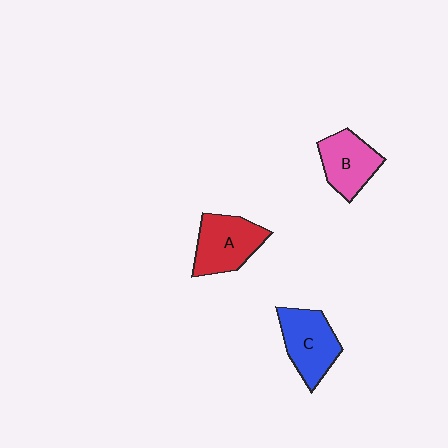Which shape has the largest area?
Shape A (red).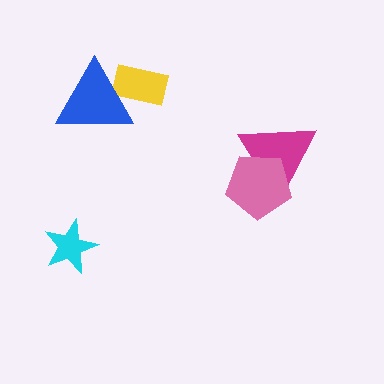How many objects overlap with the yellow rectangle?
1 object overlaps with the yellow rectangle.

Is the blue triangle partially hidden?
No, no other shape covers it.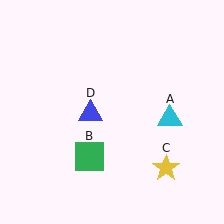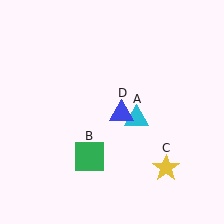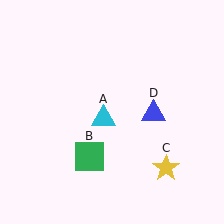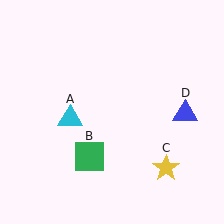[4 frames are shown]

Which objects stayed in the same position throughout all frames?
Green square (object B) and yellow star (object C) remained stationary.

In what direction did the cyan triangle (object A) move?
The cyan triangle (object A) moved left.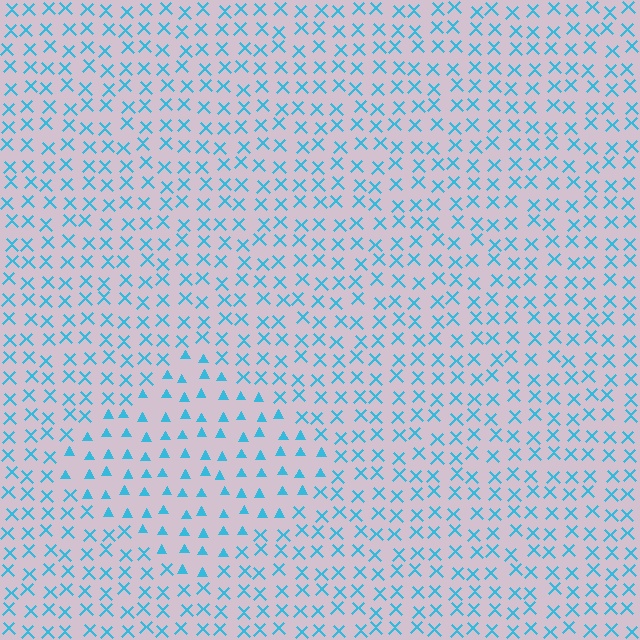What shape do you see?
I see a diamond.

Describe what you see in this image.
The image is filled with small cyan elements arranged in a uniform grid. A diamond-shaped region contains triangles, while the surrounding area contains X marks. The boundary is defined purely by the change in element shape.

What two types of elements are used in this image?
The image uses triangles inside the diamond region and X marks outside it.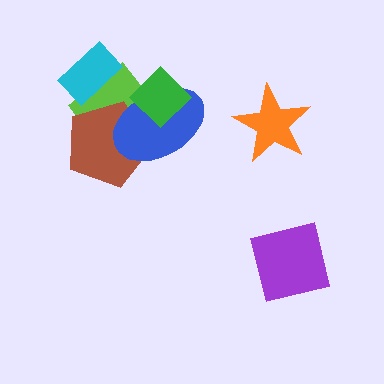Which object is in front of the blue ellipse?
The green diamond is in front of the blue ellipse.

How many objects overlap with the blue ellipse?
3 objects overlap with the blue ellipse.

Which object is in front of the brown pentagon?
The blue ellipse is in front of the brown pentagon.